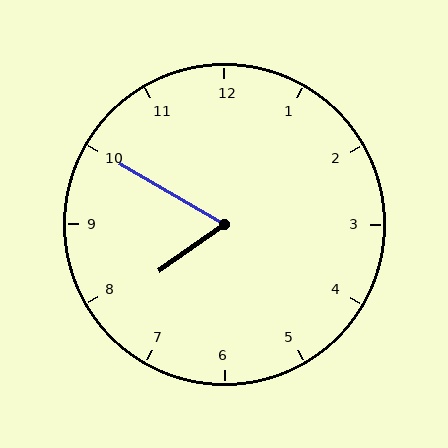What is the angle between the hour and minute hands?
Approximately 65 degrees.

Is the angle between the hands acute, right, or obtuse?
It is acute.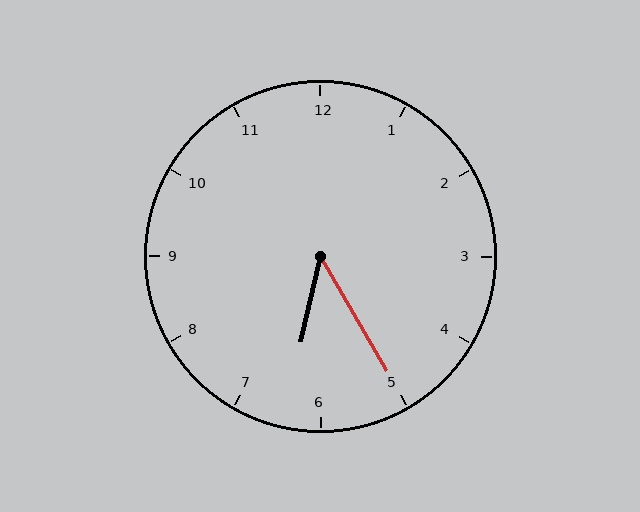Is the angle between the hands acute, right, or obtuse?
It is acute.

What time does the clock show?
6:25.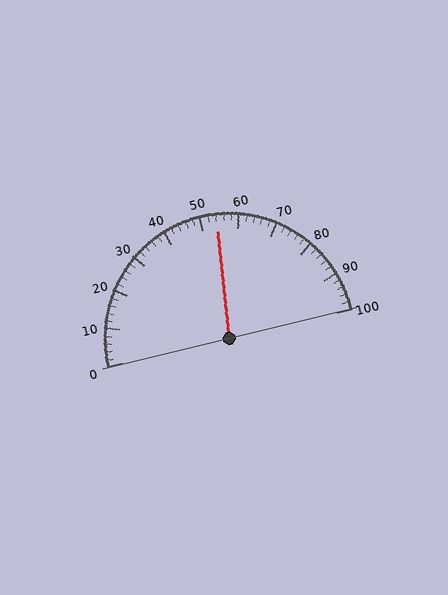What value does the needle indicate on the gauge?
The needle indicates approximately 54.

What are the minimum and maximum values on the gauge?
The gauge ranges from 0 to 100.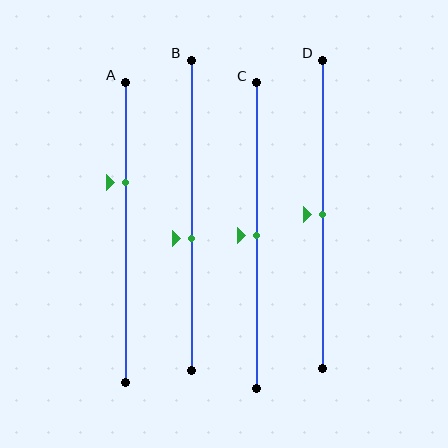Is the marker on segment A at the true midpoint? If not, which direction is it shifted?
No, the marker on segment A is shifted upward by about 17% of the segment length.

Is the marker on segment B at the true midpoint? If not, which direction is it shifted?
No, the marker on segment B is shifted downward by about 7% of the segment length.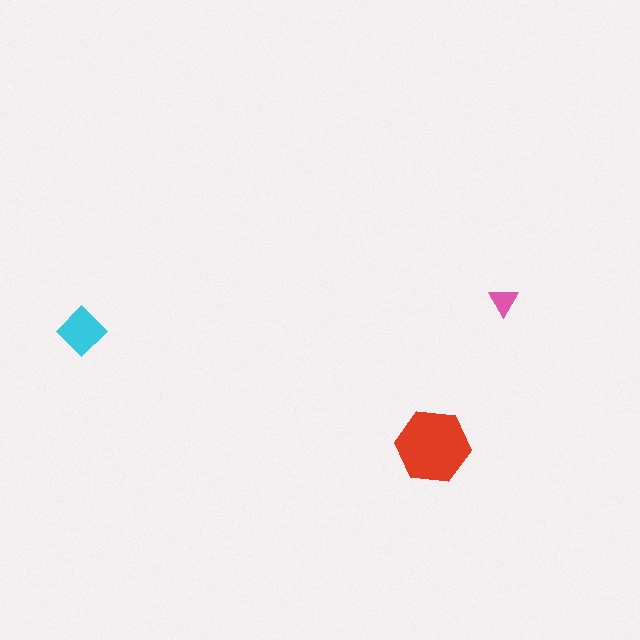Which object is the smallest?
The pink triangle.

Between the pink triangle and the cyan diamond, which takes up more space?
The cyan diamond.